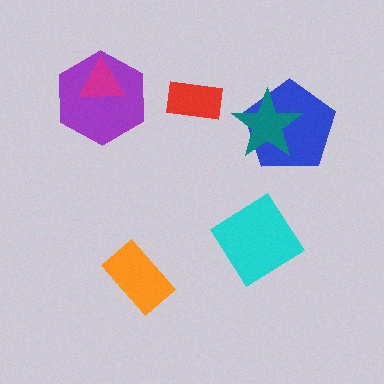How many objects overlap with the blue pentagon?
1 object overlaps with the blue pentagon.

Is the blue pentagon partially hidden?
Yes, it is partially covered by another shape.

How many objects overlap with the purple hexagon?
1 object overlaps with the purple hexagon.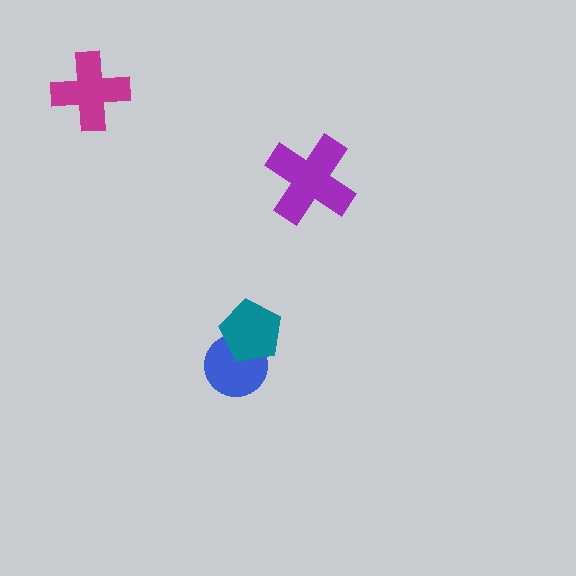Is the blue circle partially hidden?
Yes, it is partially covered by another shape.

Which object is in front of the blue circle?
The teal pentagon is in front of the blue circle.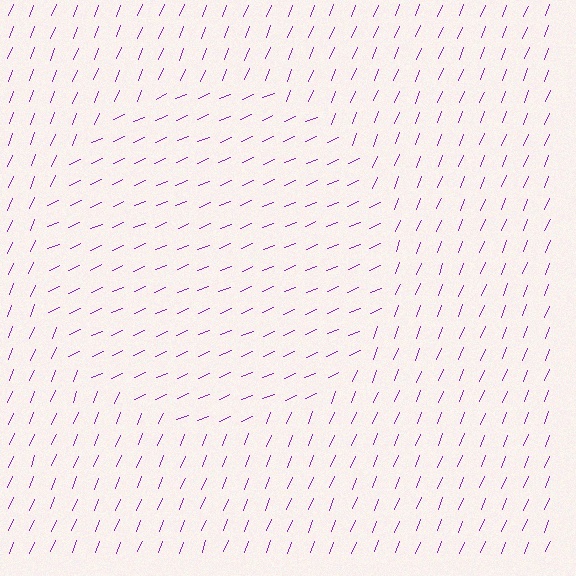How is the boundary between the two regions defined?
The boundary is defined purely by a change in line orientation (approximately 45 degrees difference). All lines are the same color and thickness.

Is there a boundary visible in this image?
Yes, there is a texture boundary formed by a change in line orientation.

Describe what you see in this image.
The image is filled with small purple line segments. A circle region in the image has lines oriented differently from the surrounding lines, creating a visible texture boundary.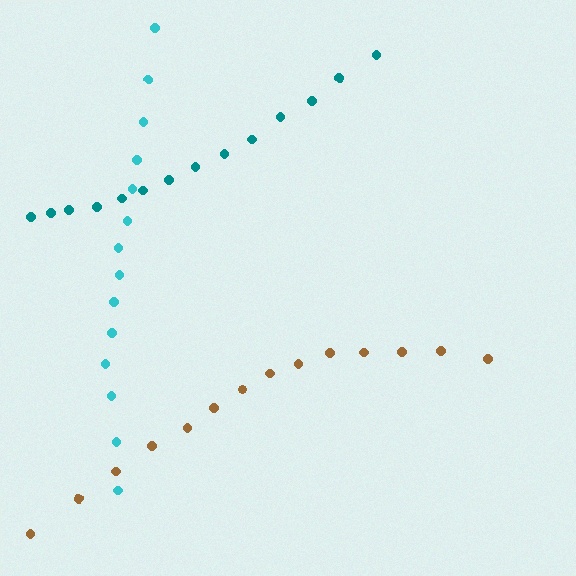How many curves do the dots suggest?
There are 3 distinct paths.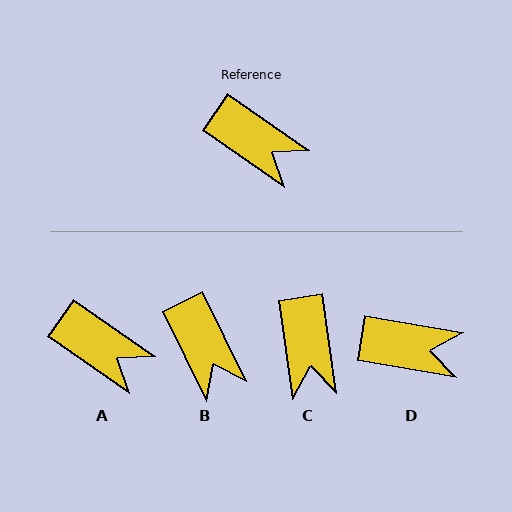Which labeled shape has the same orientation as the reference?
A.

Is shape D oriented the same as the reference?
No, it is off by about 25 degrees.